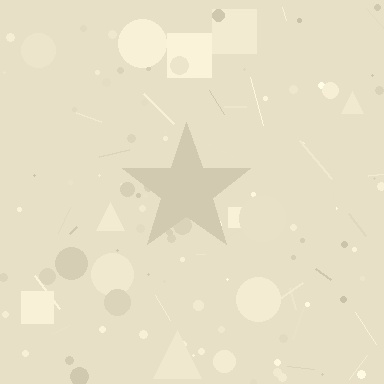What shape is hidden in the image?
A star is hidden in the image.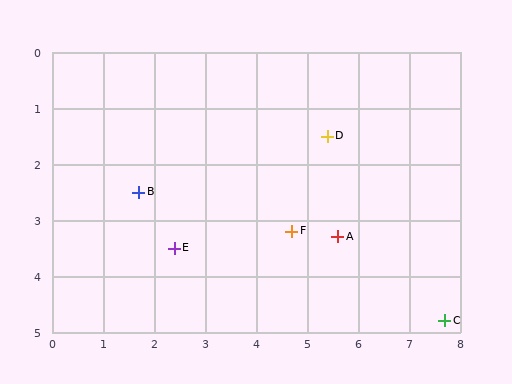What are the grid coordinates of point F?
Point F is at approximately (4.7, 3.2).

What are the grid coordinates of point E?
Point E is at approximately (2.4, 3.5).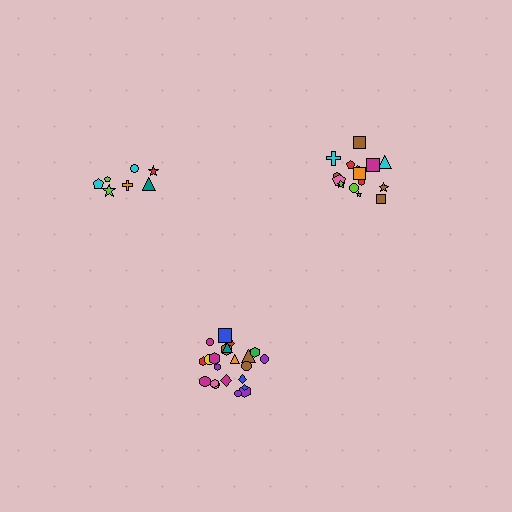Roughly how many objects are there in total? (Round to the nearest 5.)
Roughly 45 objects in total.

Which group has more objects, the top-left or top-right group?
The top-right group.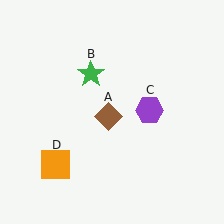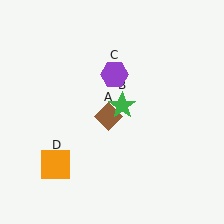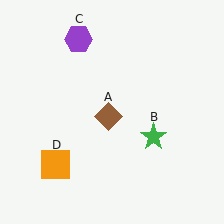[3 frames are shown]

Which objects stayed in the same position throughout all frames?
Brown diamond (object A) and orange square (object D) remained stationary.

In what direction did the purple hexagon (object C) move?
The purple hexagon (object C) moved up and to the left.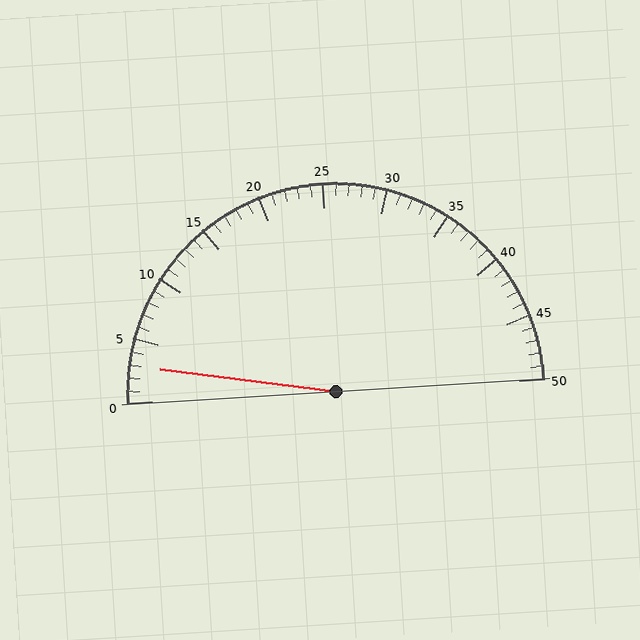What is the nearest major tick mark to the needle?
The nearest major tick mark is 5.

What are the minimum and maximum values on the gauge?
The gauge ranges from 0 to 50.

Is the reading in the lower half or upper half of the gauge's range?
The reading is in the lower half of the range (0 to 50).